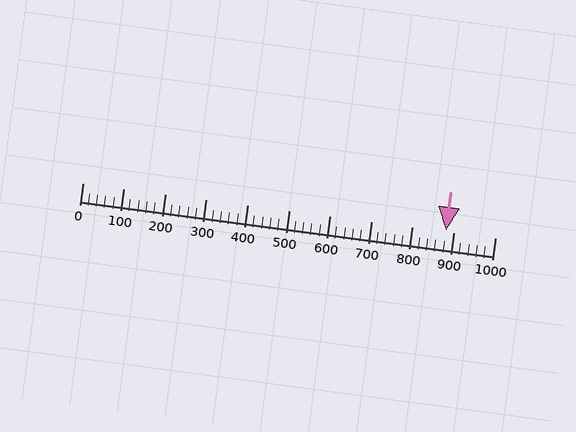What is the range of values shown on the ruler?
The ruler shows values from 0 to 1000.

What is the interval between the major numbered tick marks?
The major tick marks are spaced 100 units apart.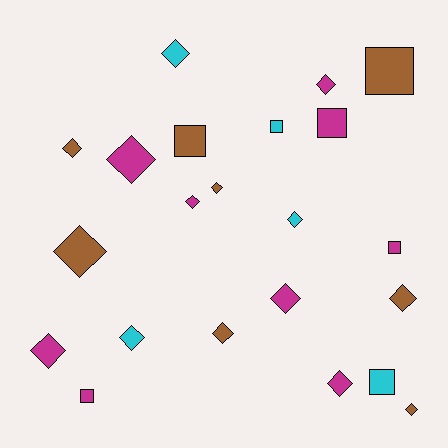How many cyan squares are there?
There are 2 cyan squares.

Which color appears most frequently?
Magenta, with 9 objects.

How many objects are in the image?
There are 22 objects.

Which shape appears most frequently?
Diamond, with 15 objects.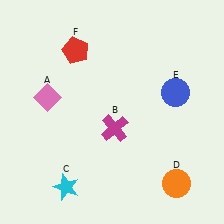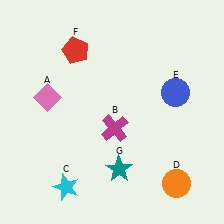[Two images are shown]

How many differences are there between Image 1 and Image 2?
There is 1 difference between the two images.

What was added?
A teal star (G) was added in Image 2.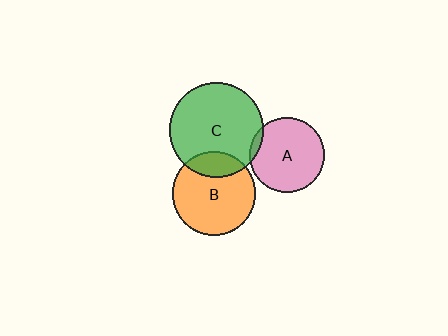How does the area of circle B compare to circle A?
Approximately 1.3 times.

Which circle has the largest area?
Circle C (green).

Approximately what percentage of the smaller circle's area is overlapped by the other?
Approximately 5%.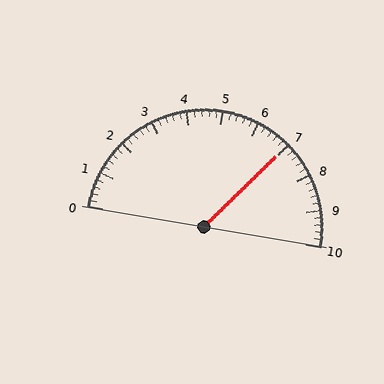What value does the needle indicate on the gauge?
The needle indicates approximately 7.0.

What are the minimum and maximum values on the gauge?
The gauge ranges from 0 to 10.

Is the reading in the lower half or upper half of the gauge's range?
The reading is in the upper half of the range (0 to 10).